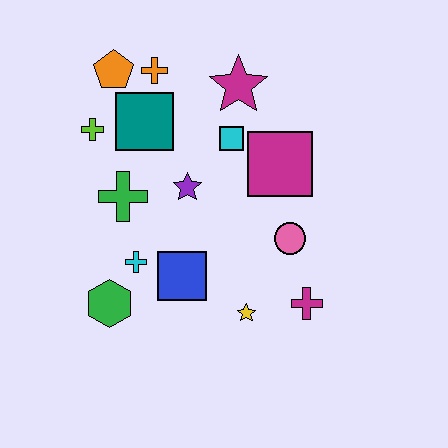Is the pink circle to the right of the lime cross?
Yes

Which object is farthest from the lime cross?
The magenta cross is farthest from the lime cross.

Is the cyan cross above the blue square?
Yes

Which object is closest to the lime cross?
The teal square is closest to the lime cross.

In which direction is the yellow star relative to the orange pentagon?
The yellow star is below the orange pentagon.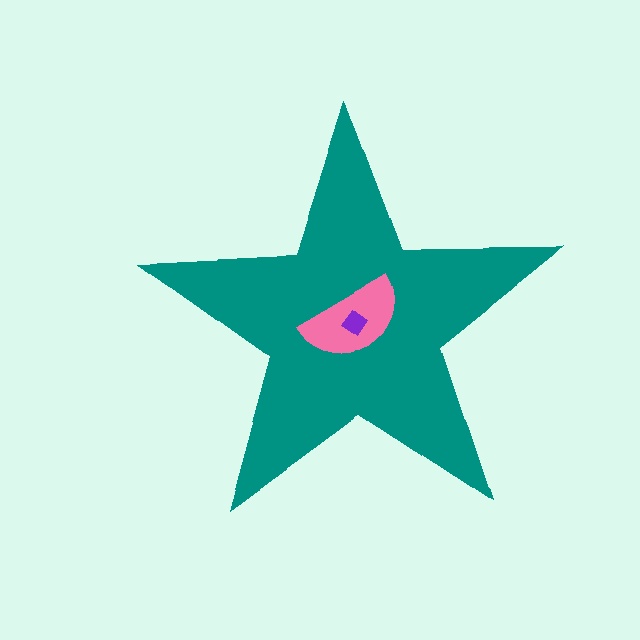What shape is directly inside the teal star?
The pink semicircle.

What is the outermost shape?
The teal star.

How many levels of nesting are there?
3.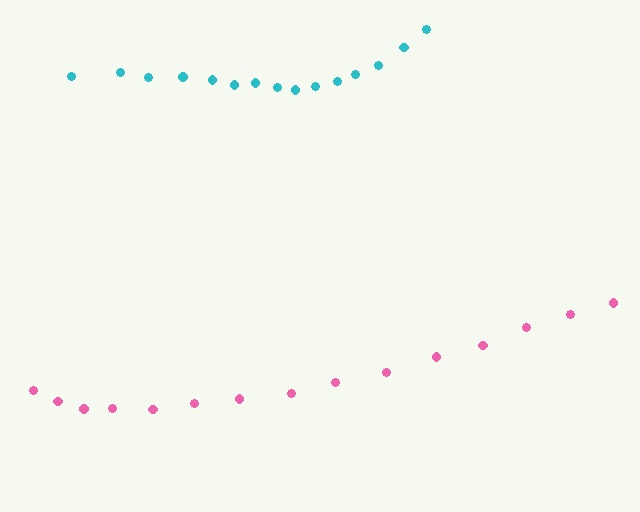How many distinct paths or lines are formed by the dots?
There are 2 distinct paths.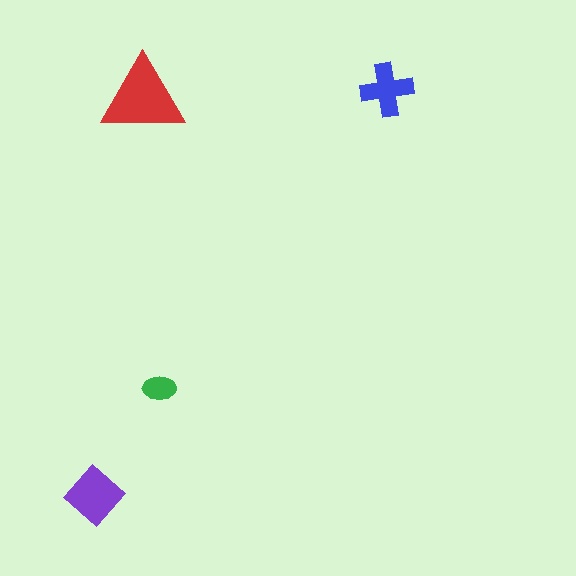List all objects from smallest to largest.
The green ellipse, the blue cross, the purple diamond, the red triangle.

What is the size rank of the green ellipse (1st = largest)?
4th.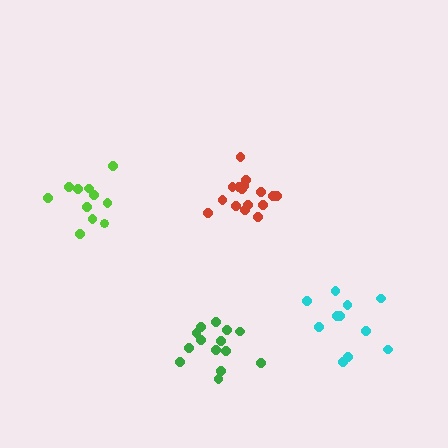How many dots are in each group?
Group 1: 11 dots, Group 2: 16 dots, Group 3: 14 dots, Group 4: 11 dots (52 total).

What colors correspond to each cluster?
The clusters are colored: lime, red, green, cyan.